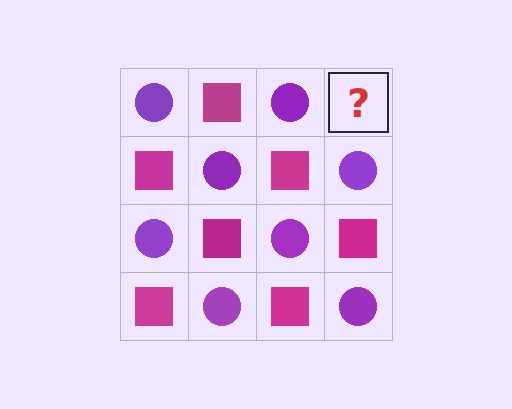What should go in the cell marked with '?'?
The missing cell should contain a magenta square.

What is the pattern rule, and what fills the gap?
The rule is that it alternates purple circle and magenta square in a checkerboard pattern. The gap should be filled with a magenta square.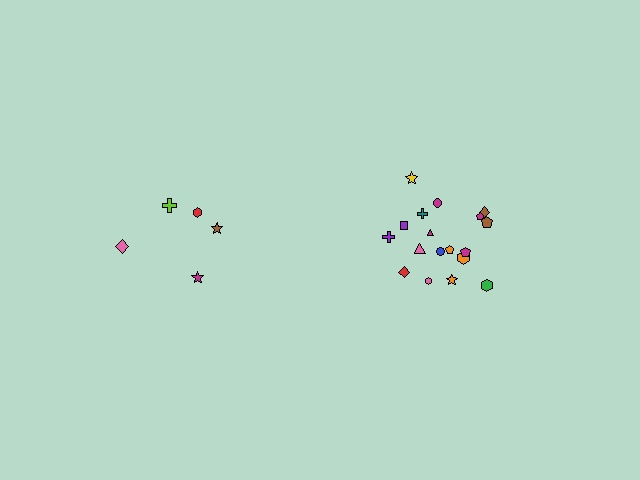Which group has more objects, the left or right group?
The right group.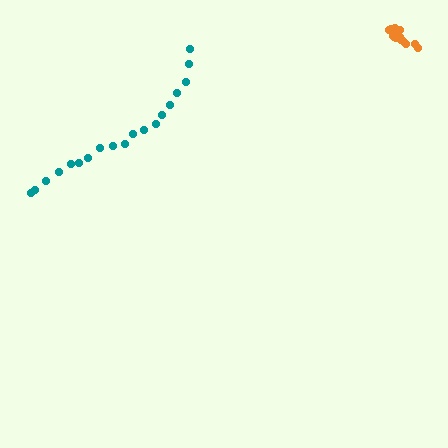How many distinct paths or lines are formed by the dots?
There are 2 distinct paths.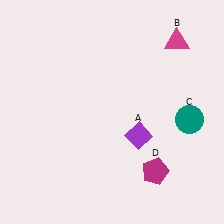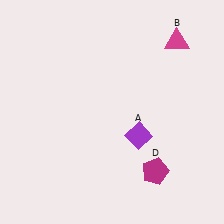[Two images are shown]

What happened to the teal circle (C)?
The teal circle (C) was removed in Image 2. It was in the bottom-right area of Image 1.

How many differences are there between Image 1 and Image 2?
There is 1 difference between the two images.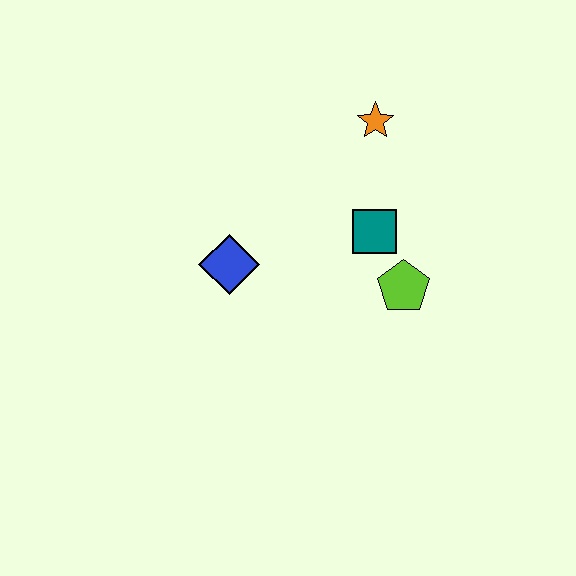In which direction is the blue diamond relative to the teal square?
The blue diamond is to the left of the teal square.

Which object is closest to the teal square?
The lime pentagon is closest to the teal square.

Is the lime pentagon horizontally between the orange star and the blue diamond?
No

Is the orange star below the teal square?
No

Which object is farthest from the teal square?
The blue diamond is farthest from the teal square.